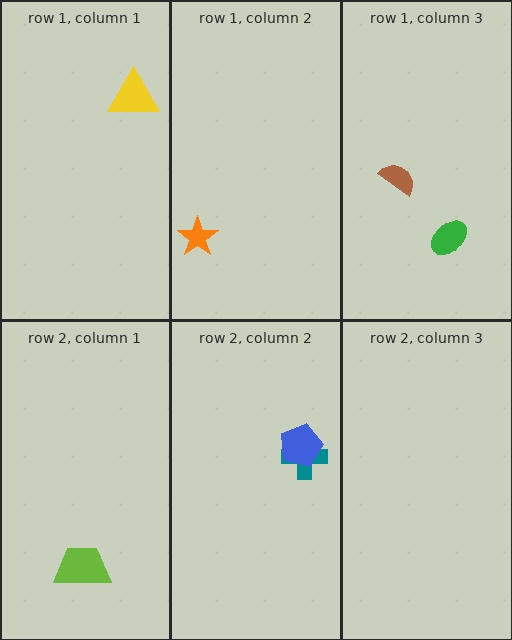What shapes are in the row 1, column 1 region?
The yellow triangle.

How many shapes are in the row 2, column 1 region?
1.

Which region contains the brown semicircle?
The row 1, column 3 region.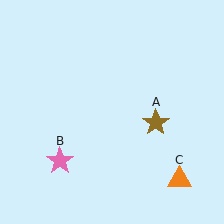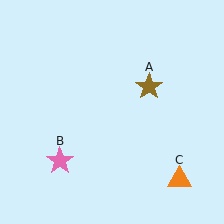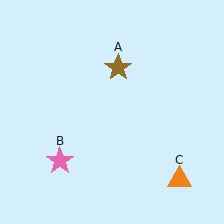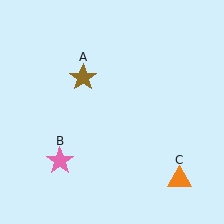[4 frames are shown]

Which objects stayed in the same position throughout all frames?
Pink star (object B) and orange triangle (object C) remained stationary.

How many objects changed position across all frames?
1 object changed position: brown star (object A).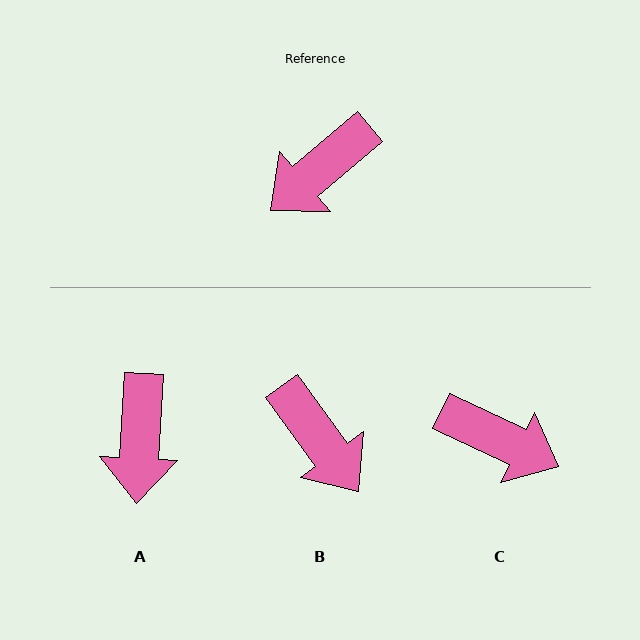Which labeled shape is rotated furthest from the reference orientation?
C, about 114 degrees away.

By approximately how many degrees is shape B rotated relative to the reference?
Approximately 86 degrees counter-clockwise.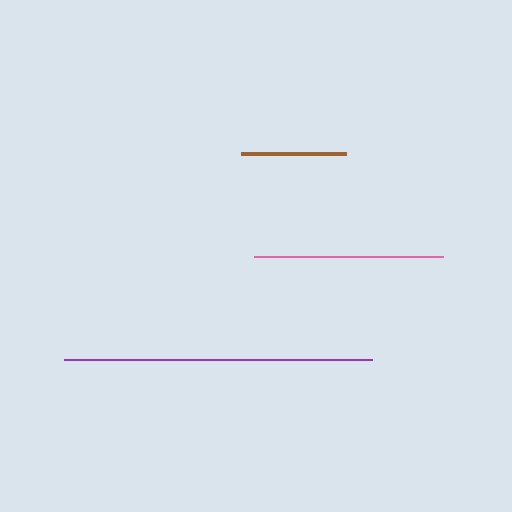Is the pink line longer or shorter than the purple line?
The purple line is longer than the pink line.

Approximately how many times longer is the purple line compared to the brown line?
The purple line is approximately 2.9 times the length of the brown line.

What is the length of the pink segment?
The pink segment is approximately 189 pixels long.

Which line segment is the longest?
The purple line is the longest at approximately 307 pixels.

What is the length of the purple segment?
The purple segment is approximately 307 pixels long.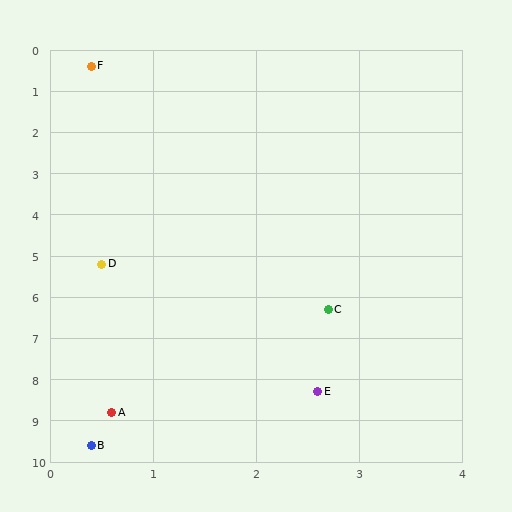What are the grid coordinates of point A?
Point A is at approximately (0.6, 8.8).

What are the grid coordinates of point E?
Point E is at approximately (2.6, 8.3).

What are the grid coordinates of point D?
Point D is at approximately (0.5, 5.2).